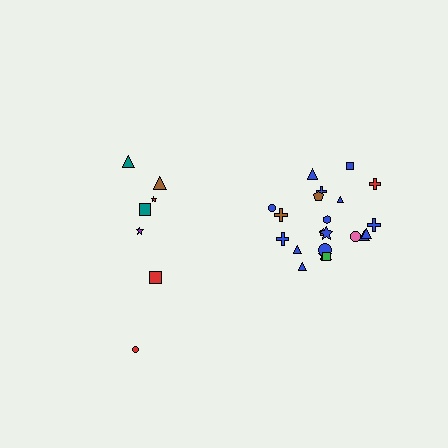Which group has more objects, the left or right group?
The right group.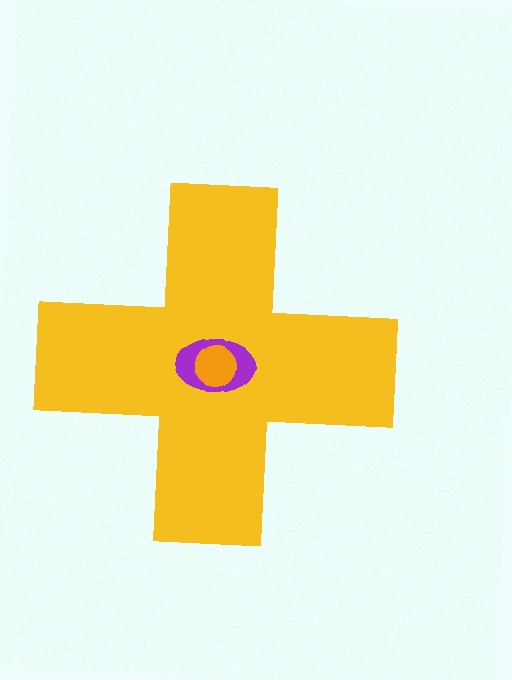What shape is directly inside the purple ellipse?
The orange circle.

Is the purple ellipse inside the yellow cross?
Yes.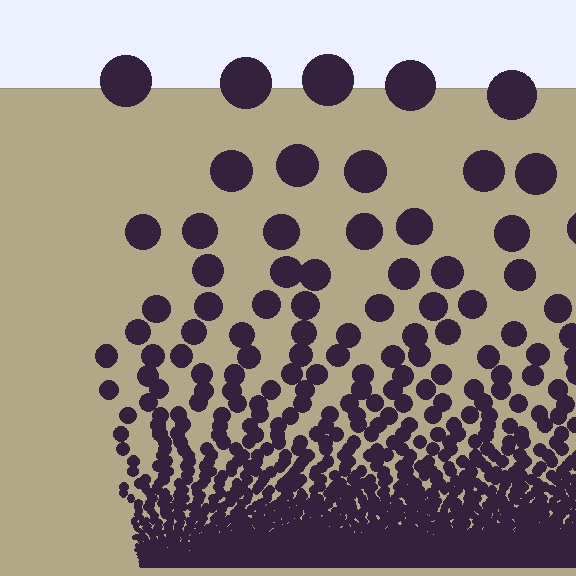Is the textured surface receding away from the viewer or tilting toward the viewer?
The surface appears to tilt toward the viewer. Texture elements get larger and sparser toward the top.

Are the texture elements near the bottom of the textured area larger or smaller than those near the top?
Smaller. The gradient is inverted — elements near the bottom are smaller and denser.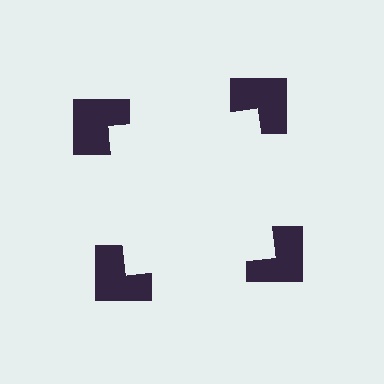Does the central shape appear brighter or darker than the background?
It typically appears slightly brighter than the background, even though no actual brightness change is drawn.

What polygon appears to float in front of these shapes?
An illusory square — its edges are inferred from the aligned wedge cuts in the notched squares, not physically drawn.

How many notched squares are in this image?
There are 4 — one at each vertex of the illusory square.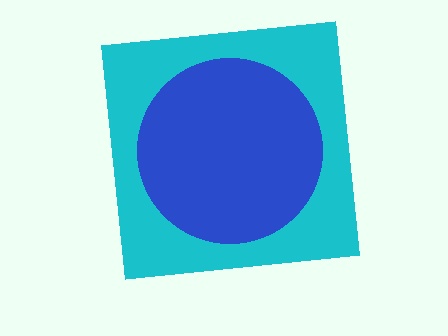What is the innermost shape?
The blue circle.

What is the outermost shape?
The cyan square.